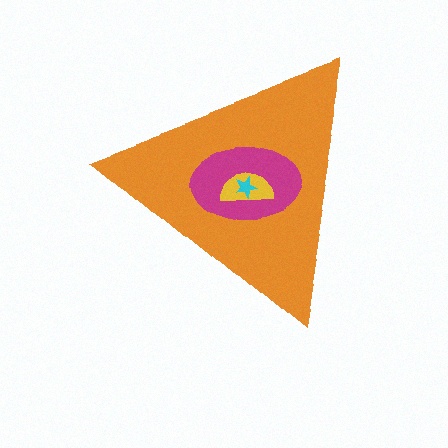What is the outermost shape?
The orange triangle.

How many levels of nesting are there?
4.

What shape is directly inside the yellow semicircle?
The cyan star.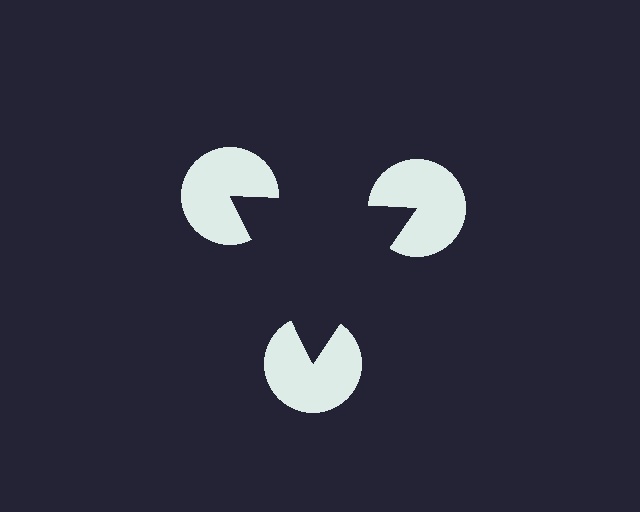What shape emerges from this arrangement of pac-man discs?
An illusory triangle — its edges are inferred from the aligned wedge cuts in the pac-man discs, not physically drawn.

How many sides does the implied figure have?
3 sides.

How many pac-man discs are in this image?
There are 3 — one at each vertex of the illusory triangle.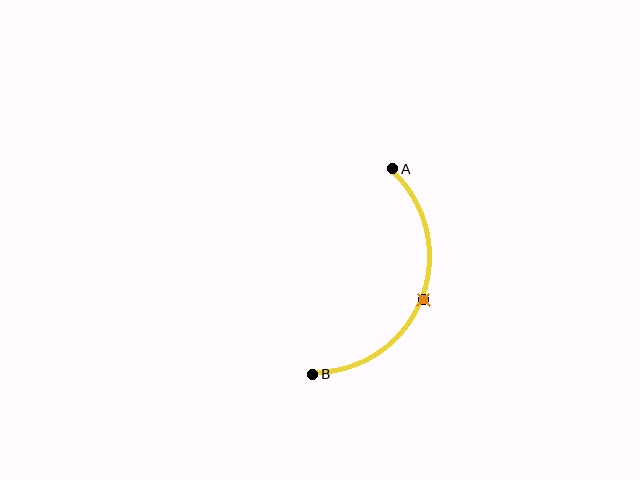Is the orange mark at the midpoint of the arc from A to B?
Yes. The orange mark lies on the arc at equal arc-length from both A and B — it is the arc midpoint.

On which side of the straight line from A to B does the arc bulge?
The arc bulges to the right of the straight line connecting A and B.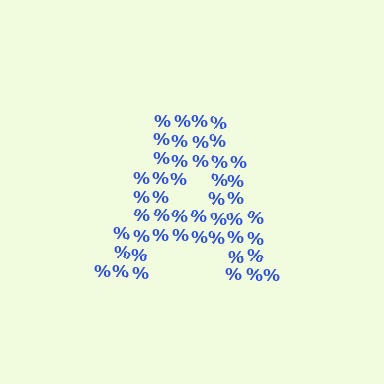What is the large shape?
The large shape is the letter A.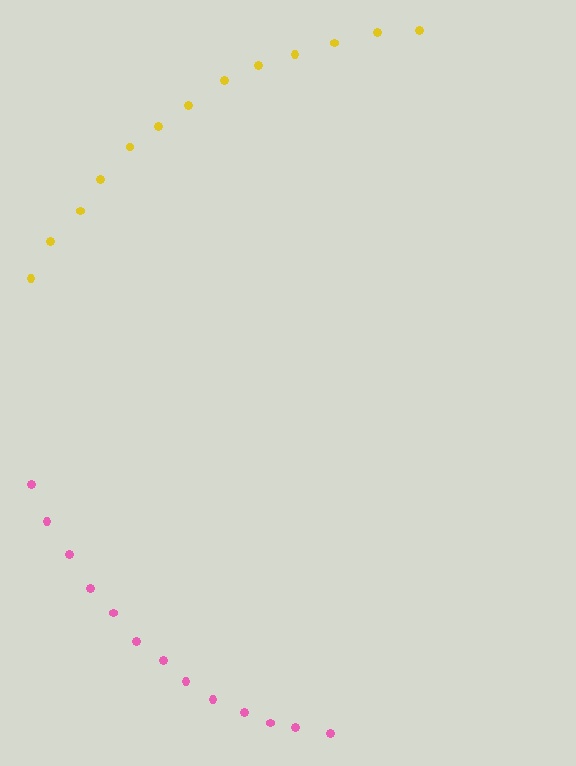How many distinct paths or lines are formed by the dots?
There are 2 distinct paths.